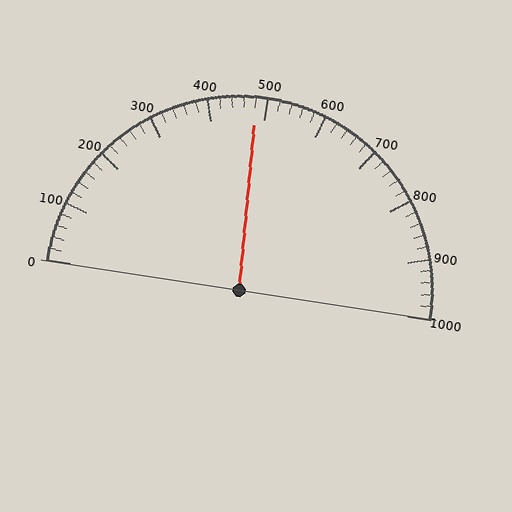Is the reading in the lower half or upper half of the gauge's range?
The reading is in the lower half of the range (0 to 1000).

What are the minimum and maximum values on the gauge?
The gauge ranges from 0 to 1000.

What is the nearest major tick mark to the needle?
The nearest major tick mark is 500.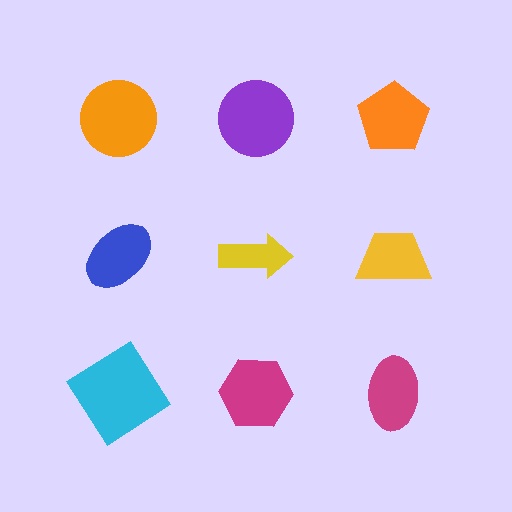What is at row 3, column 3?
A magenta ellipse.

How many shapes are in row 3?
3 shapes.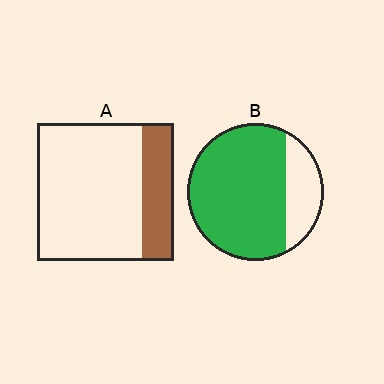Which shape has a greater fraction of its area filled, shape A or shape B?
Shape B.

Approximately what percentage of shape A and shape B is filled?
A is approximately 25% and B is approximately 75%.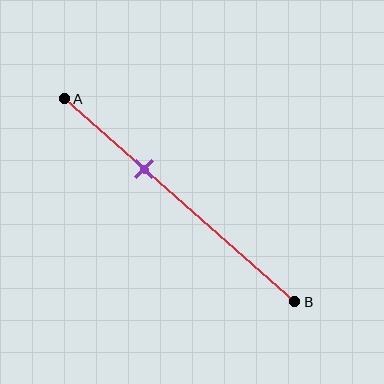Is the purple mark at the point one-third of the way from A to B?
Yes, the mark is approximately at the one-third point.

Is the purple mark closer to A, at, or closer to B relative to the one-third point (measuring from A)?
The purple mark is approximately at the one-third point of segment AB.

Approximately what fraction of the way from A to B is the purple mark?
The purple mark is approximately 35% of the way from A to B.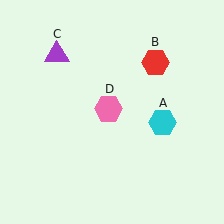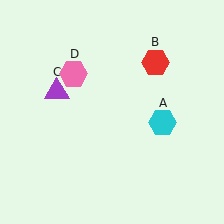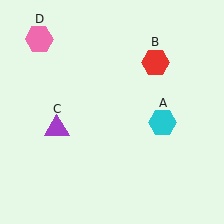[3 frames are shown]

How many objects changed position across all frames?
2 objects changed position: purple triangle (object C), pink hexagon (object D).